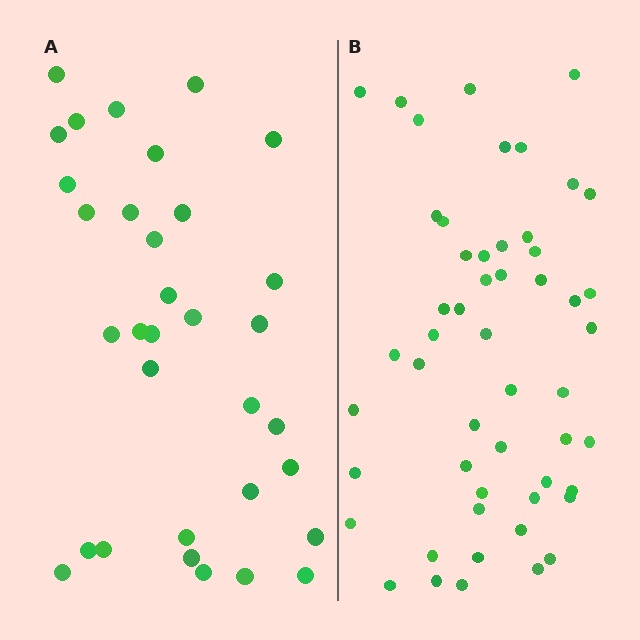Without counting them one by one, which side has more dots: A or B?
Region B (the right region) has more dots.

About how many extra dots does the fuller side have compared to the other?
Region B has approximately 20 more dots than region A.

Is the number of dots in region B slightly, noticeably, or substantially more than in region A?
Region B has substantially more. The ratio is roughly 1.6 to 1.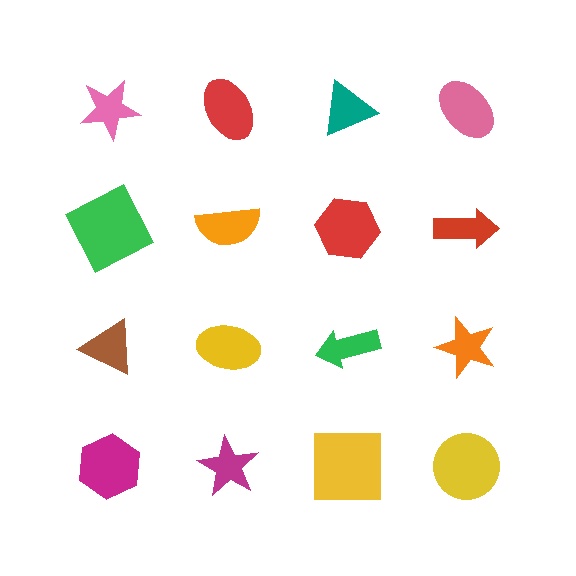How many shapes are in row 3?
4 shapes.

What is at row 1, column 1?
A pink star.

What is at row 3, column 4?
An orange star.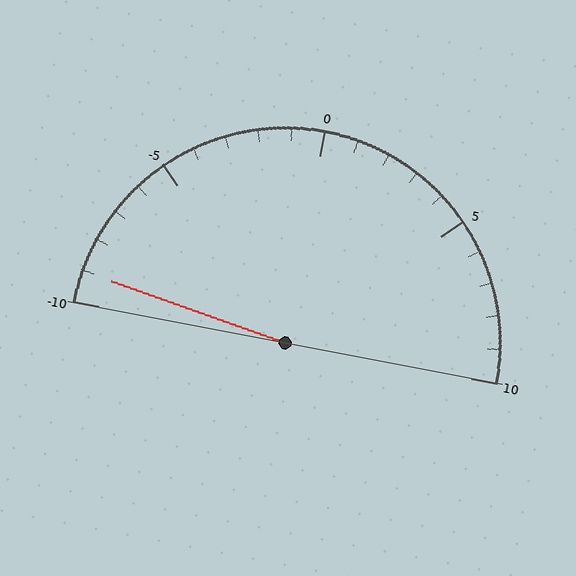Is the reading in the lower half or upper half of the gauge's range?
The reading is in the lower half of the range (-10 to 10).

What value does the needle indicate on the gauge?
The needle indicates approximately -9.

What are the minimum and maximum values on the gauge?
The gauge ranges from -10 to 10.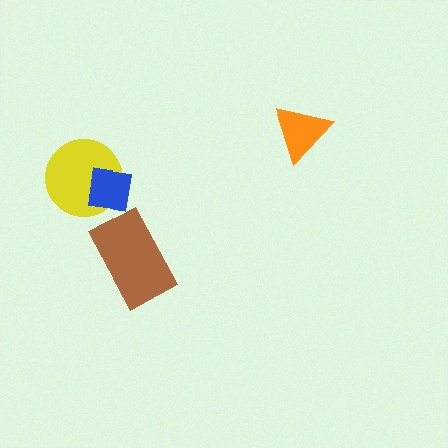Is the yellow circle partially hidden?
Yes, it is partially covered by another shape.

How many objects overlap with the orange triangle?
0 objects overlap with the orange triangle.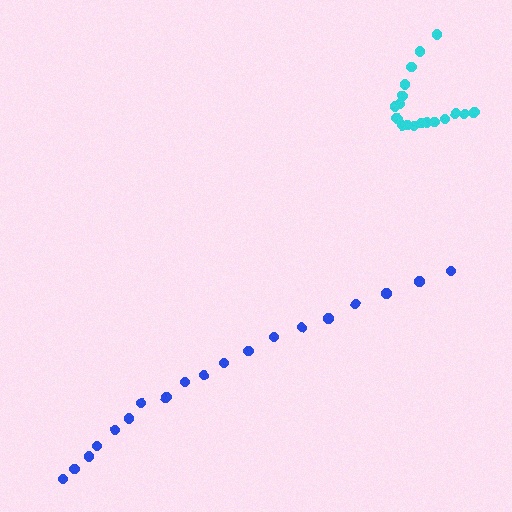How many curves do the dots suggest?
There are 2 distinct paths.